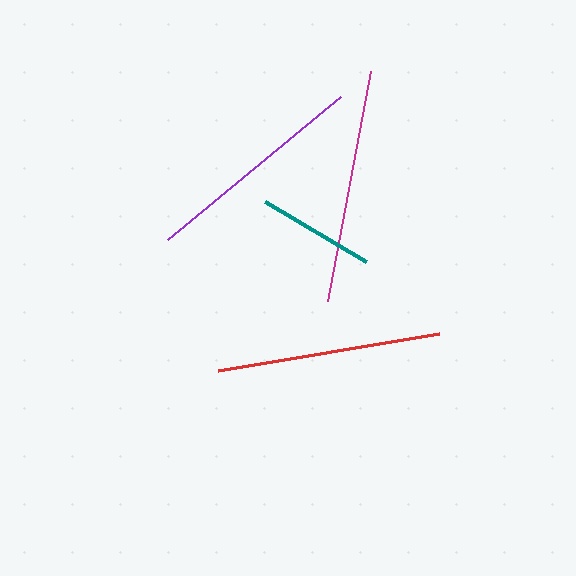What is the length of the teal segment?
The teal segment is approximately 118 pixels long.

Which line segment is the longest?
The magenta line is the longest at approximately 234 pixels.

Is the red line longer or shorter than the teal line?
The red line is longer than the teal line.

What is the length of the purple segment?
The purple segment is approximately 225 pixels long.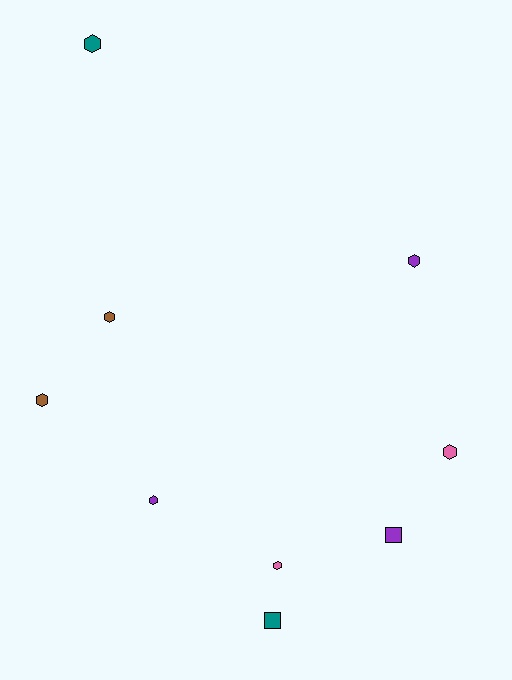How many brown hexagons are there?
There are 2 brown hexagons.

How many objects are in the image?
There are 9 objects.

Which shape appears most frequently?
Hexagon, with 7 objects.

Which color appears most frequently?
Purple, with 3 objects.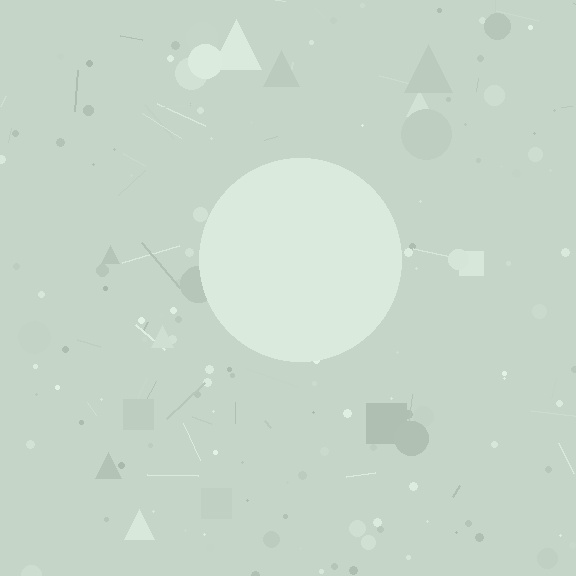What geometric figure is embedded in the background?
A circle is embedded in the background.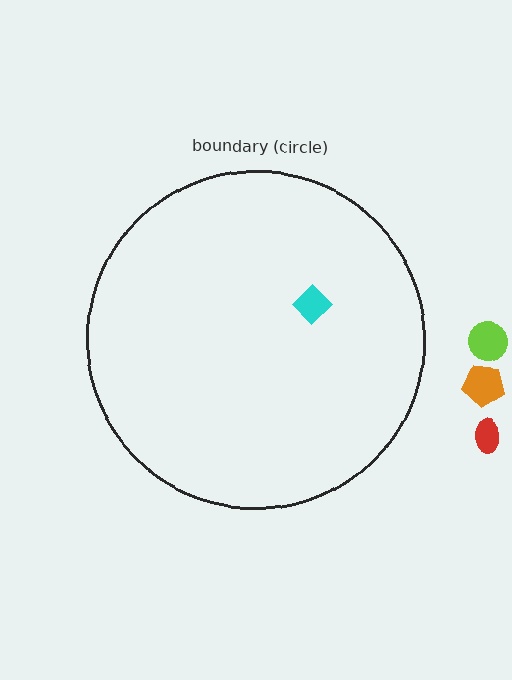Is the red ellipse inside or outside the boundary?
Outside.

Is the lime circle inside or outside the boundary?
Outside.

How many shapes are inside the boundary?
1 inside, 3 outside.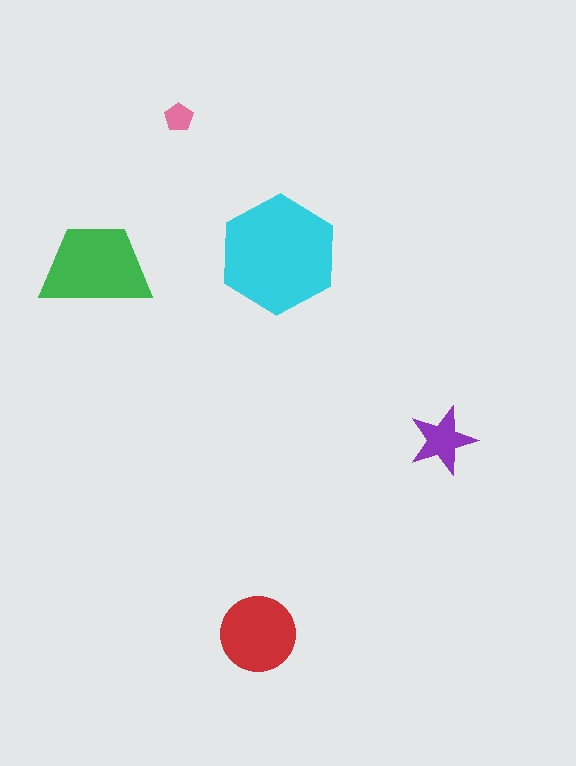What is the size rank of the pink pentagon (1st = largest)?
5th.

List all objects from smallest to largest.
The pink pentagon, the purple star, the red circle, the green trapezoid, the cyan hexagon.